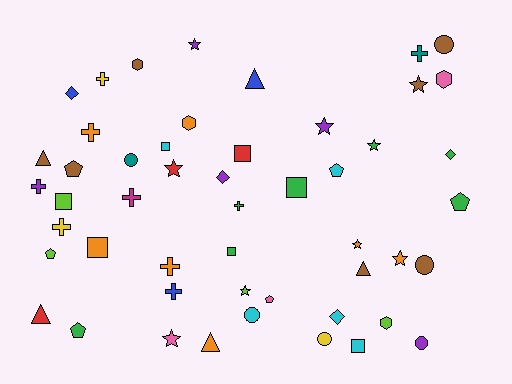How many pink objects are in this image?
There are 3 pink objects.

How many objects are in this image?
There are 50 objects.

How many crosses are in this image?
There are 9 crosses.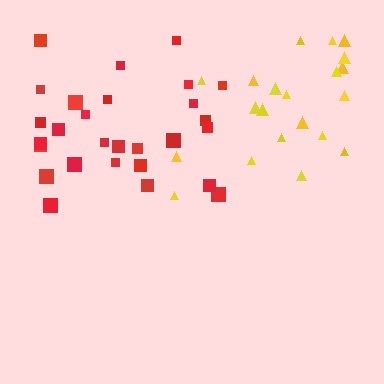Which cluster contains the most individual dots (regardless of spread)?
Red (28).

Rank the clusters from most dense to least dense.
red, yellow.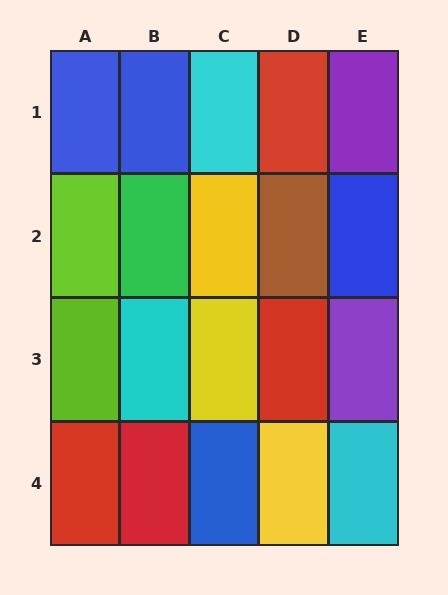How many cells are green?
1 cell is green.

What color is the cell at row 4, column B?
Red.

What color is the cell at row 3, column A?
Lime.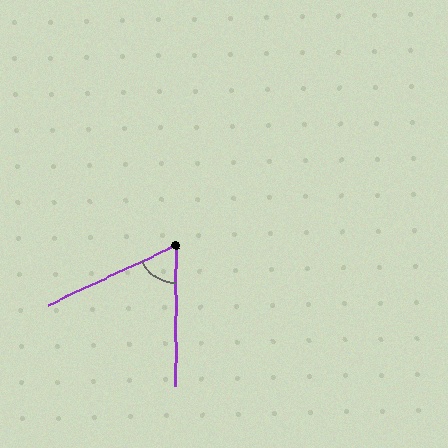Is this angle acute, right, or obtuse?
It is acute.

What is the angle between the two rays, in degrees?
Approximately 65 degrees.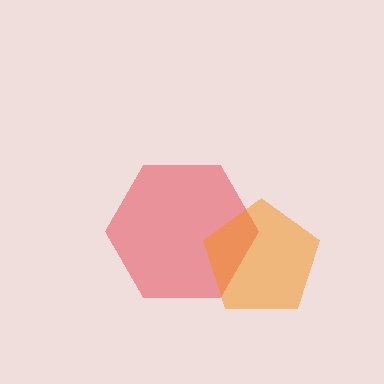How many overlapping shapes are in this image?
There are 2 overlapping shapes in the image.